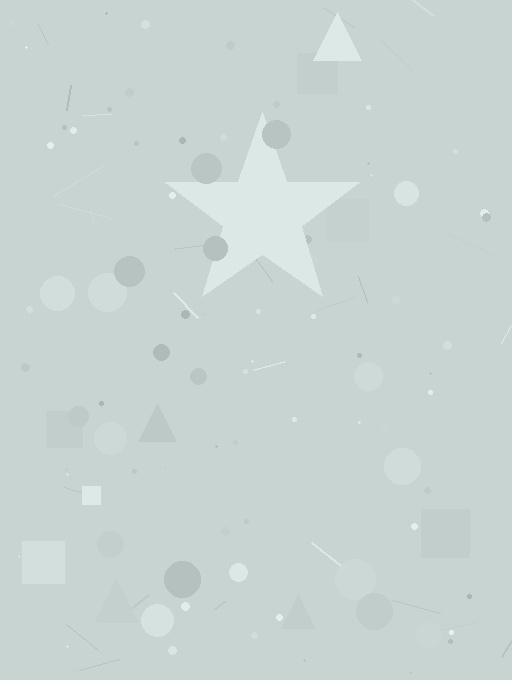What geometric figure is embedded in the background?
A star is embedded in the background.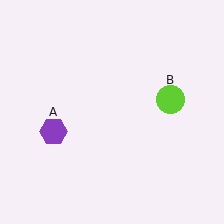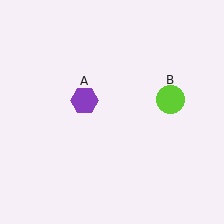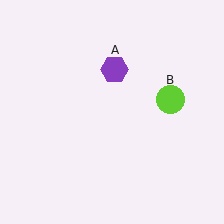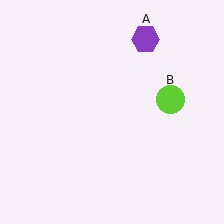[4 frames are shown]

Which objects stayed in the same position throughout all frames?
Lime circle (object B) remained stationary.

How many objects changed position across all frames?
1 object changed position: purple hexagon (object A).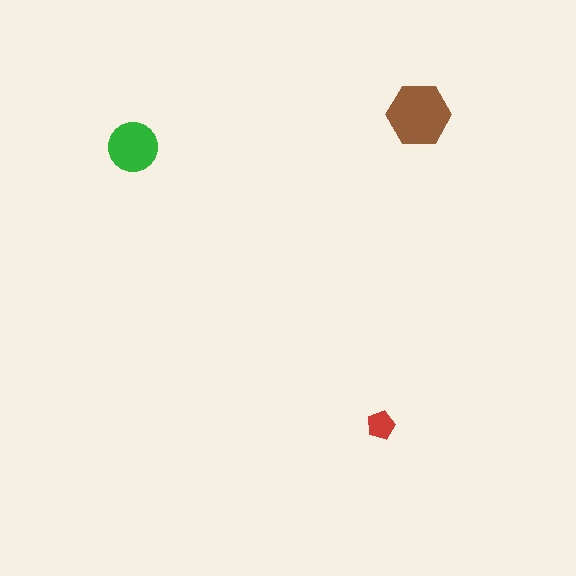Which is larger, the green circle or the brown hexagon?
The brown hexagon.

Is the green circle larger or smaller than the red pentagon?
Larger.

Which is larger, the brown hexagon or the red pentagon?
The brown hexagon.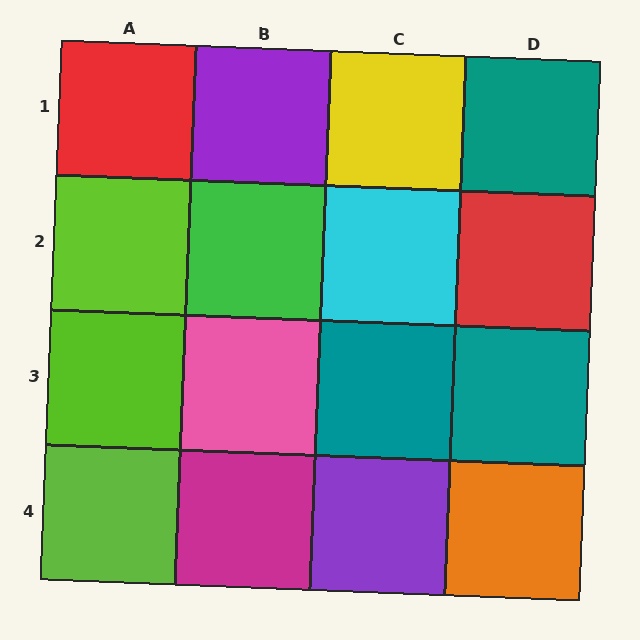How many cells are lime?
3 cells are lime.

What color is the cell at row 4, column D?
Orange.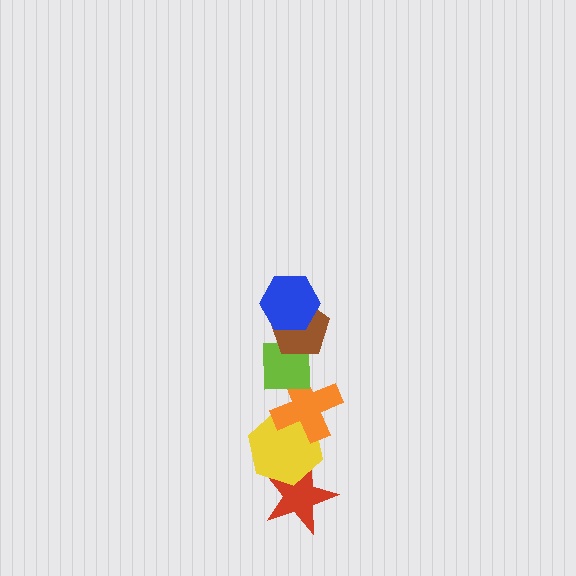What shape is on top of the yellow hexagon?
The orange cross is on top of the yellow hexagon.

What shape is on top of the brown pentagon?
The blue hexagon is on top of the brown pentagon.